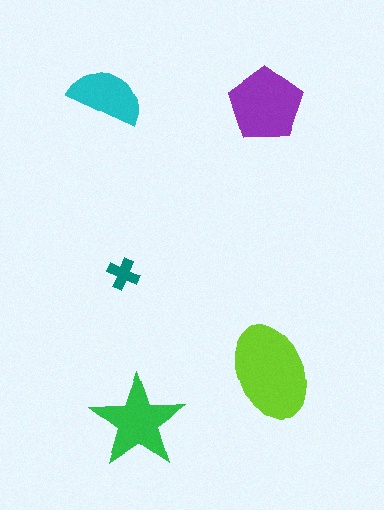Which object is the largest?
The lime ellipse.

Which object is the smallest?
The teal cross.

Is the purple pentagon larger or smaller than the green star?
Larger.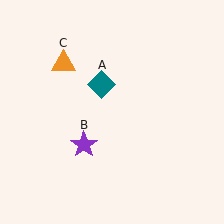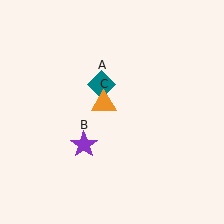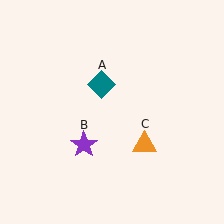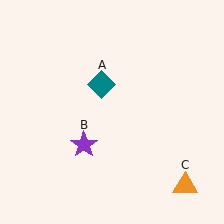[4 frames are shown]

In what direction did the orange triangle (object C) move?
The orange triangle (object C) moved down and to the right.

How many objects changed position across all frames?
1 object changed position: orange triangle (object C).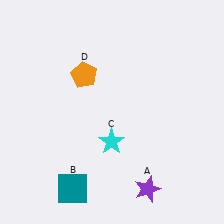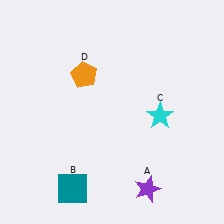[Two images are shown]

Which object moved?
The cyan star (C) moved right.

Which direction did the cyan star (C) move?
The cyan star (C) moved right.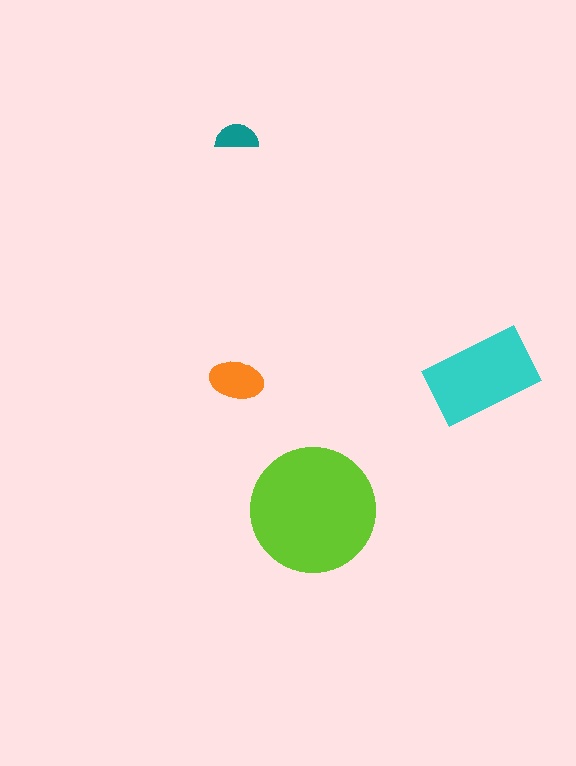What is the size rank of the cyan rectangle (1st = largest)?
2nd.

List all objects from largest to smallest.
The lime circle, the cyan rectangle, the orange ellipse, the teal semicircle.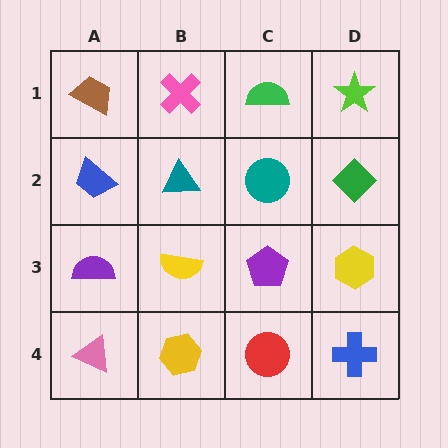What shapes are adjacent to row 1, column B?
A teal triangle (row 2, column B), a brown trapezoid (row 1, column A), a green semicircle (row 1, column C).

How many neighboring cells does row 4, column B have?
3.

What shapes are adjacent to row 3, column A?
A blue trapezoid (row 2, column A), a pink triangle (row 4, column A), a yellow semicircle (row 3, column B).